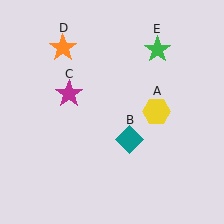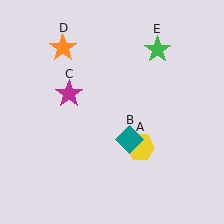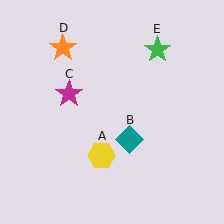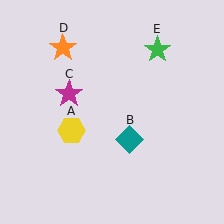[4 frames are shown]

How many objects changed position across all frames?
1 object changed position: yellow hexagon (object A).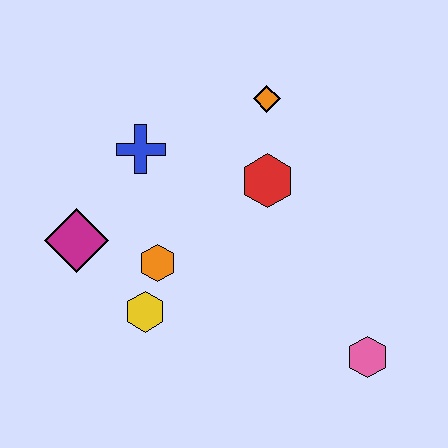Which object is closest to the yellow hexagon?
The orange hexagon is closest to the yellow hexagon.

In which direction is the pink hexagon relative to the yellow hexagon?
The pink hexagon is to the right of the yellow hexagon.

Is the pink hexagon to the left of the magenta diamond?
No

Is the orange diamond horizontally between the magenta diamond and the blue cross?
No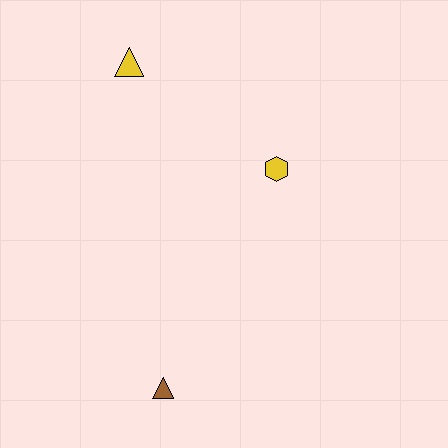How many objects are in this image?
There are 3 objects.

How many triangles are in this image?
There are 2 triangles.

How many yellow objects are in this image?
There are 2 yellow objects.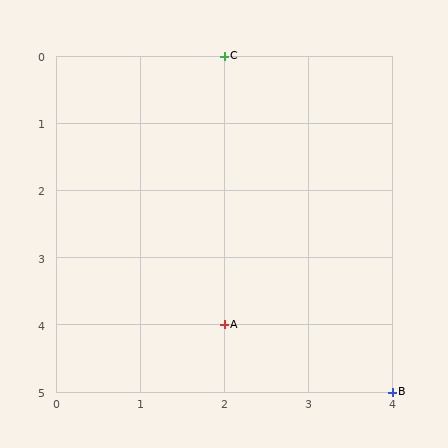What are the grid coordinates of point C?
Point C is at grid coordinates (2, 0).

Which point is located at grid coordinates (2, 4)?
Point A is at (2, 4).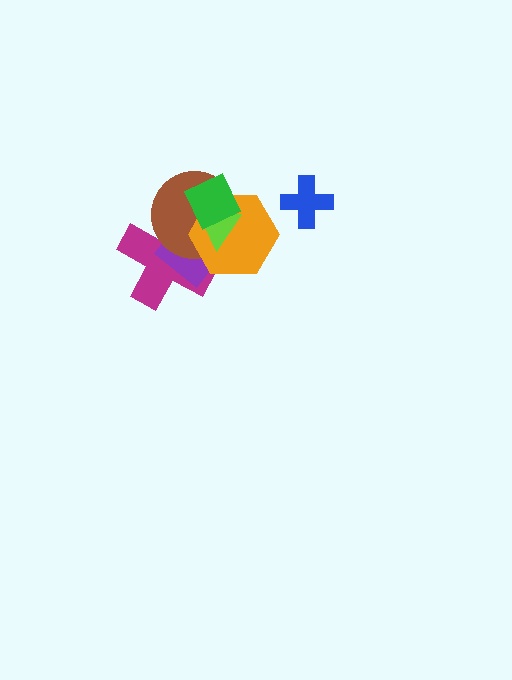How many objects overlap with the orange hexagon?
5 objects overlap with the orange hexagon.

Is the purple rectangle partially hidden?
Yes, it is partially covered by another shape.